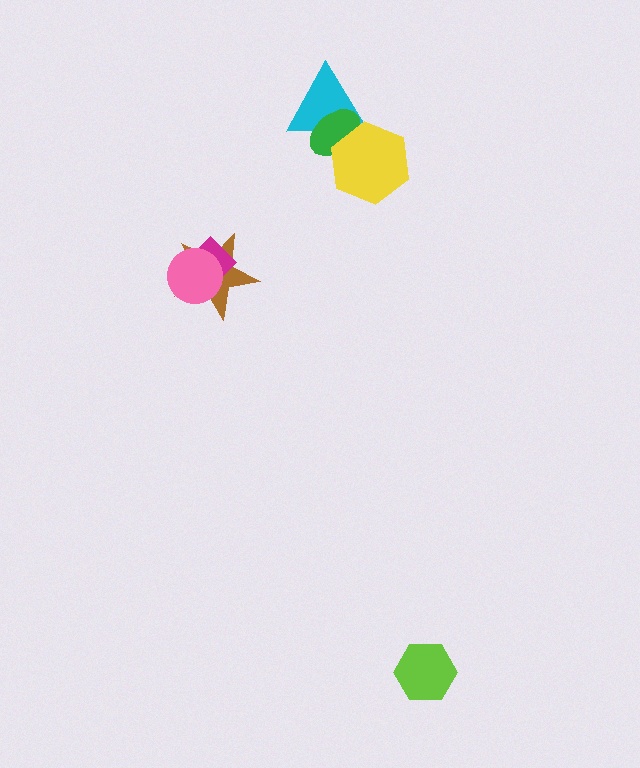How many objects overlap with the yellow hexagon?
2 objects overlap with the yellow hexagon.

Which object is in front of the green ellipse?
The yellow hexagon is in front of the green ellipse.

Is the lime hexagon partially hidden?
No, no other shape covers it.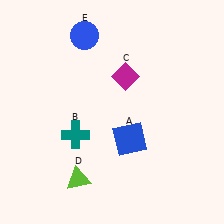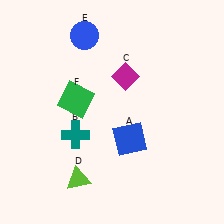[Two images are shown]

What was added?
A green square (F) was added in Image 2.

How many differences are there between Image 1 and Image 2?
There is 1 difference between the two images.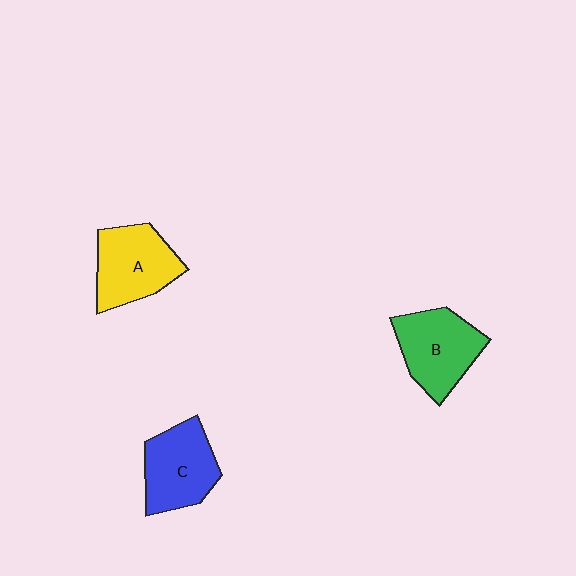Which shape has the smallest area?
Shape C (blue).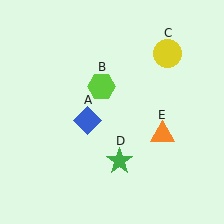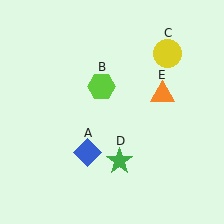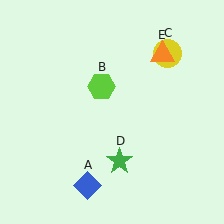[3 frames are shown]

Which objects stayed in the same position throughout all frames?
Lime hexagon (object B) and yellow circle (object C) and green star (object D) remained stationary.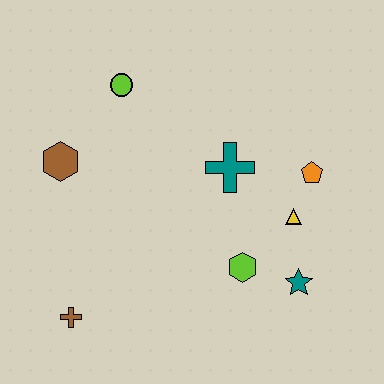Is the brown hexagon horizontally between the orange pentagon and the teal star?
No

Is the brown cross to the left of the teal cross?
Yes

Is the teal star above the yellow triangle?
No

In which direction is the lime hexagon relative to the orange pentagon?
The lime hexagon is below the orange pentagon.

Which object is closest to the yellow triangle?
The orange pentagon is closest to the yellow triangle.